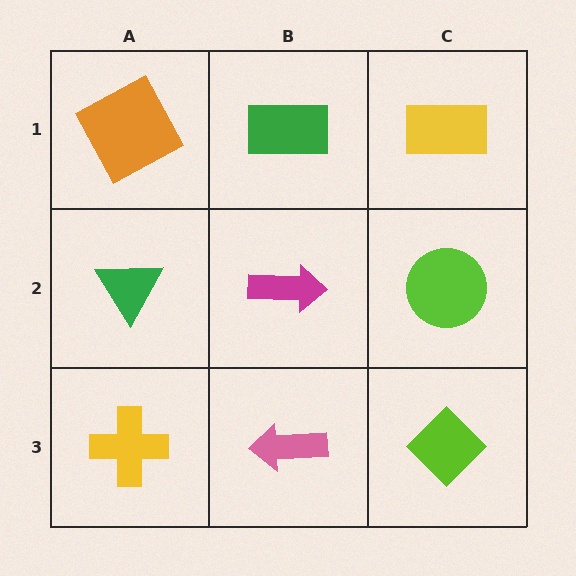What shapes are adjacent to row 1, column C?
A lime circle (row 2, column C), a green rectangle (row 1, column B).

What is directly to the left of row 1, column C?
A green rectangle.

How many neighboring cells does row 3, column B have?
3.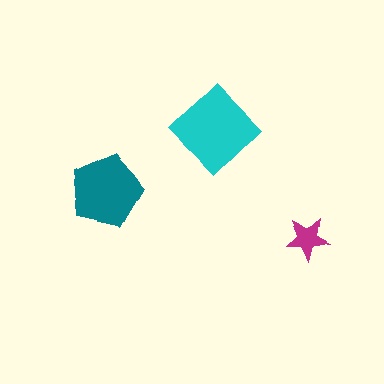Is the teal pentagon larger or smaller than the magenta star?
Larger.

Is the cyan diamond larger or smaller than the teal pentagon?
Larger.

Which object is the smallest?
The magenta star.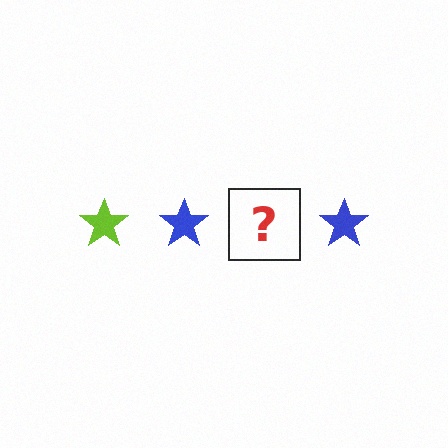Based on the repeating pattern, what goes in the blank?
The blank should be a lime star.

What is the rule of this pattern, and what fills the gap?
The rule is that the pattern cycles through lime, blue stars. The gap should be filled with a lime star.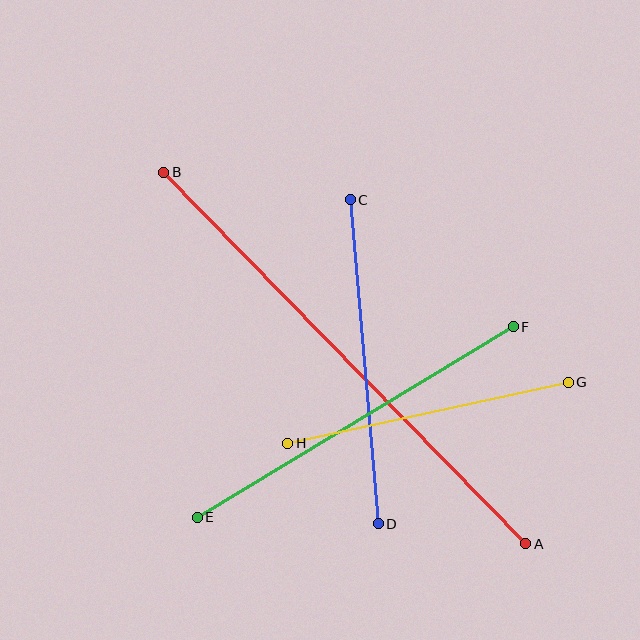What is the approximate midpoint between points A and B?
The midpoint is at approximately (345, 358) pixels.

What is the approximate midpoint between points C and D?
The midpoint is at approximately (364, 362) pixels.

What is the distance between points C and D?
The distance is approximately 325 pixels.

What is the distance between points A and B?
The distance is approximately 519 pixels.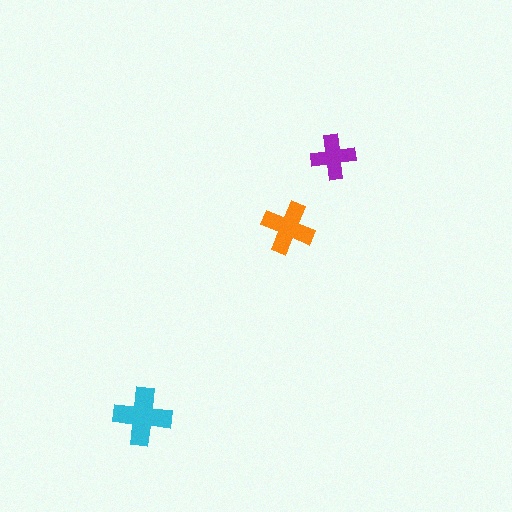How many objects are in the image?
There are 3 objects in the image.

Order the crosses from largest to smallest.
the cyan one, the orange one, the purple one.